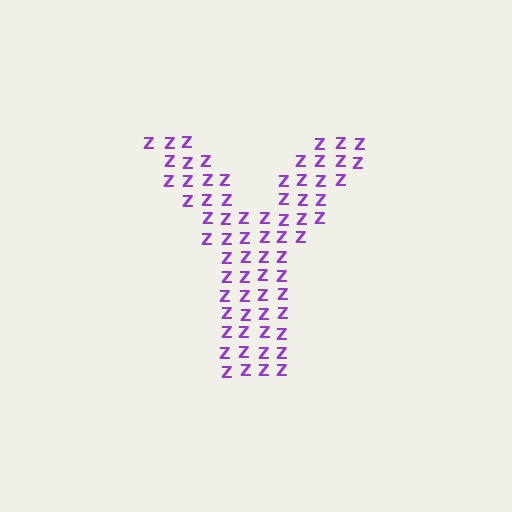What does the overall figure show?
The overall figure shows the letter Y.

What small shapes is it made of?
It is made of small letter Z's.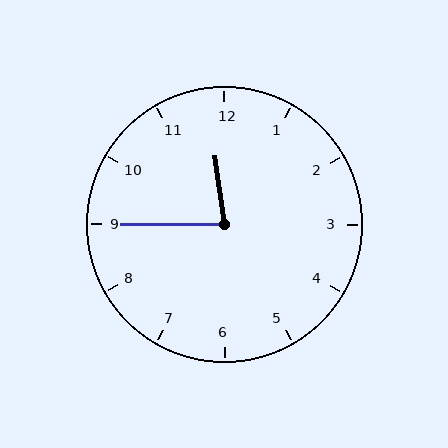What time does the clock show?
11:45.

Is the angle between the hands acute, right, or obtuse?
It is acute.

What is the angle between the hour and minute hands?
Approximately 82 degrees.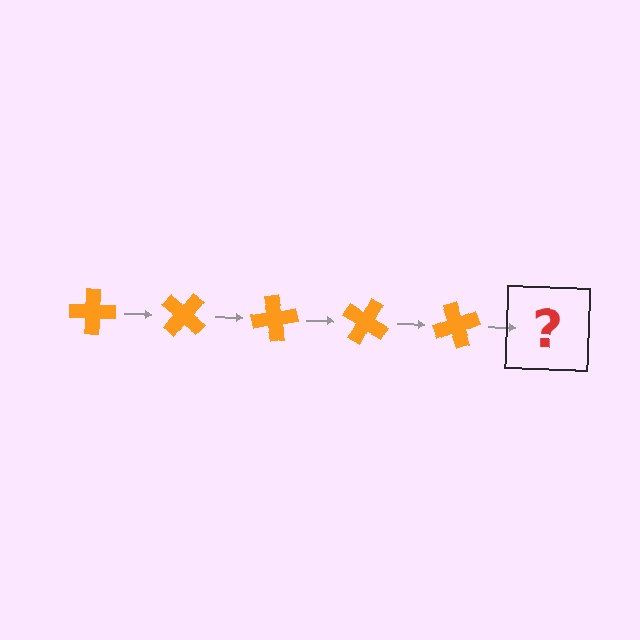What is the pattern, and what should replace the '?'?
The pattern is that the cross rotates 40 degrees each step. The '?' should be an orange cross rotated 200 degrees.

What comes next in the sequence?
The next element should be an orange cross rotated 200 degrees.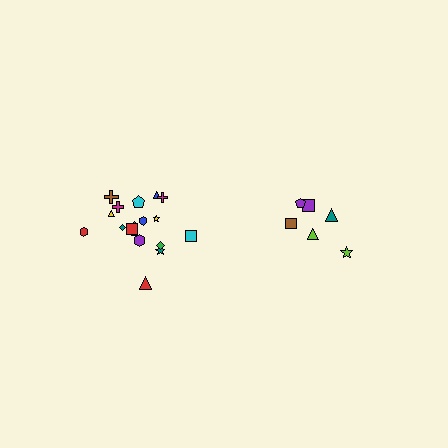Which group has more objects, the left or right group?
The left group.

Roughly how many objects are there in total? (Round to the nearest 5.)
Roughly 25 objects in total.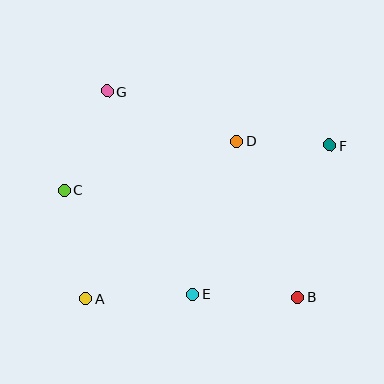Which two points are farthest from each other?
Points A and F are farthest from each other.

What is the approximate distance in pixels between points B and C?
The distance between B and C is approximately 257 pixels.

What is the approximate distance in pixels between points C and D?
The distance between C and D is approximately 180 pixels.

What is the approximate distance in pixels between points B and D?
The distance between B and D is approximately 168 pixels.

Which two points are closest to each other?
Points D and F are closest to each other.